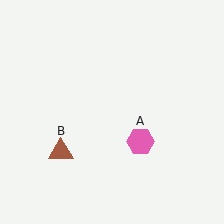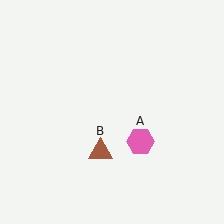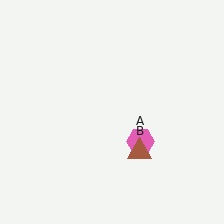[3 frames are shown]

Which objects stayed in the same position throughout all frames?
Pink hexagon (object A) remained stationary.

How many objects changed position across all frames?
1 object changed position: brown triangle (object B).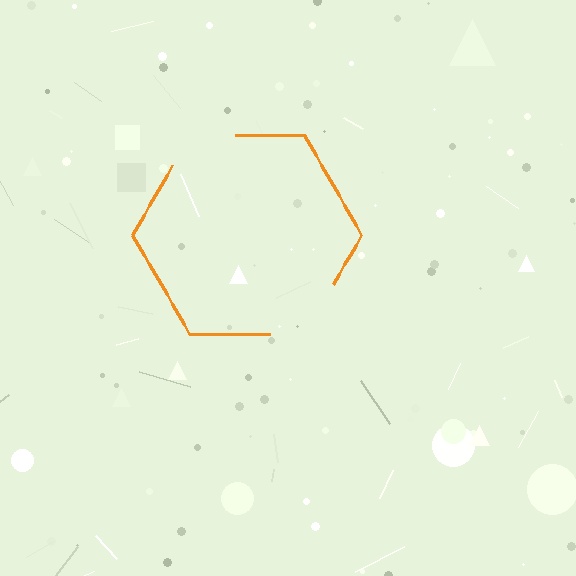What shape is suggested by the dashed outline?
The dashed outline suggests a hexagon.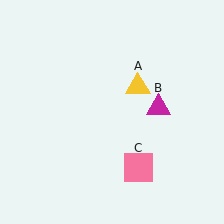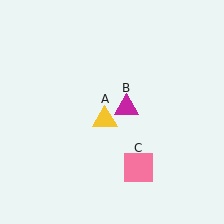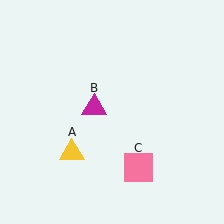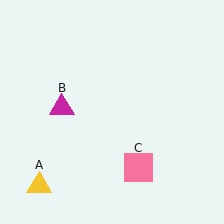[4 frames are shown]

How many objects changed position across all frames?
2 objects changed position: yellow triangle (object A), magenta triangle (object B).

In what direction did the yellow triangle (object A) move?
The yellow triangle (object A) moved down and to the left.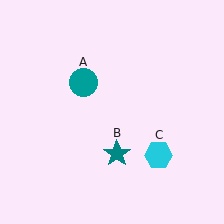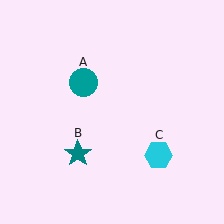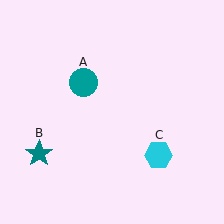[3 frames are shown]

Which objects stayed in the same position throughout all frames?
Teal circle (object A) and cyan hexagon (object C) remained stationary.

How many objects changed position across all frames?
1 object changed position: teal star (object B).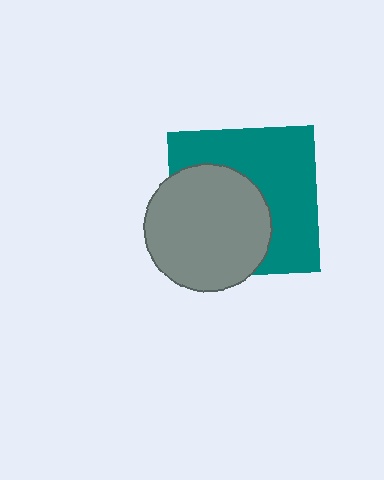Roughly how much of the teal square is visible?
About half of it is visible (roughly 53%).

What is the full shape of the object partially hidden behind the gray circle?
The partially hidden object is a teal square.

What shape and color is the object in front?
The object in front is a gray circle.